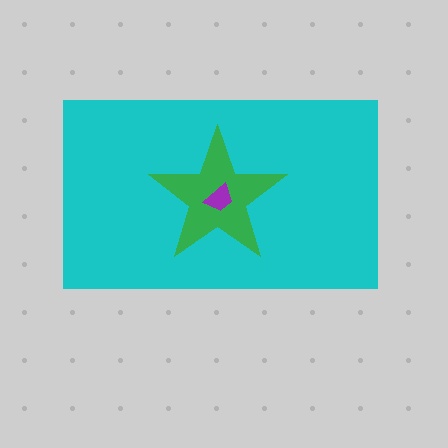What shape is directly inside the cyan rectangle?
The green star.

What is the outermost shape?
The cyan rectangle.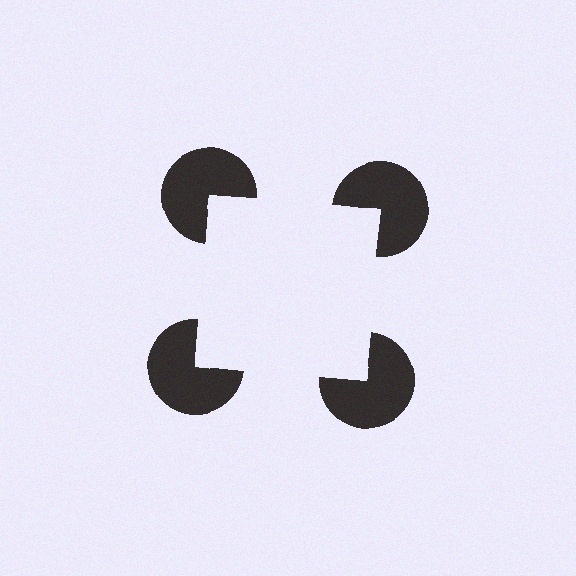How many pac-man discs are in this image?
There are 4 — one at each vertex of the illusory square.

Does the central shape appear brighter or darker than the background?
It typically appears slightly brighter than the background, even though no actual brightness change is drawn.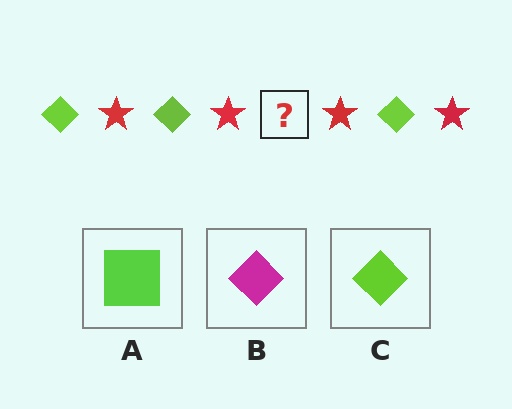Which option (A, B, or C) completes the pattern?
C.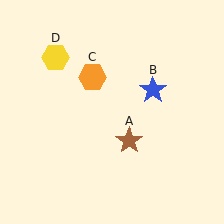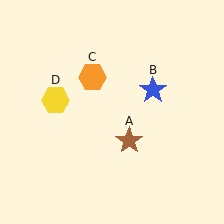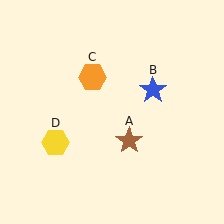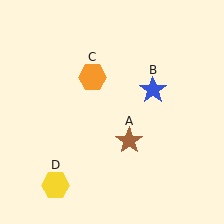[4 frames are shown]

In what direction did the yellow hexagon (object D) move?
The yellow hexagon (object D) moved down.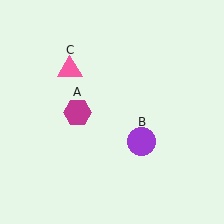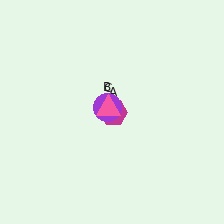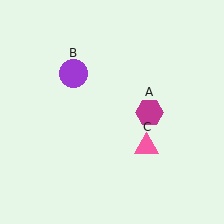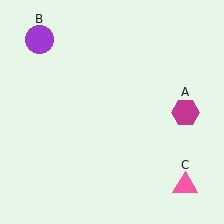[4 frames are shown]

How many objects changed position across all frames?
3 objects changed position: magenta hexagon (object A), purple circle (object B), pink triangle (object C).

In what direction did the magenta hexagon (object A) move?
The magenta hexagon (object A) moved right.